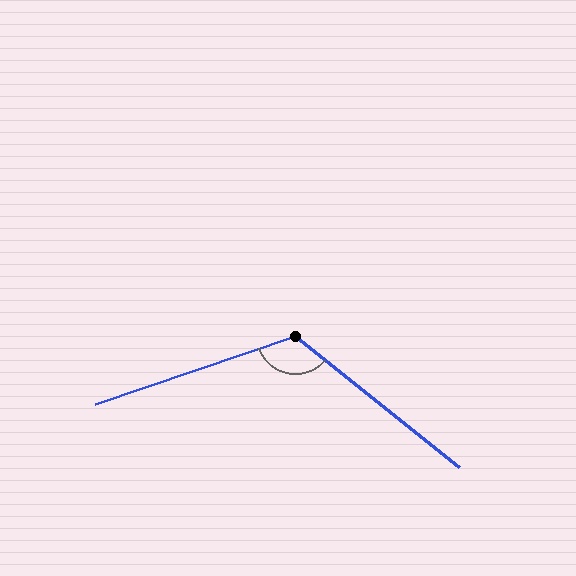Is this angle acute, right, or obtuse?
It is obtuse.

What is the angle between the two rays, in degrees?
Approximately 122 degrees.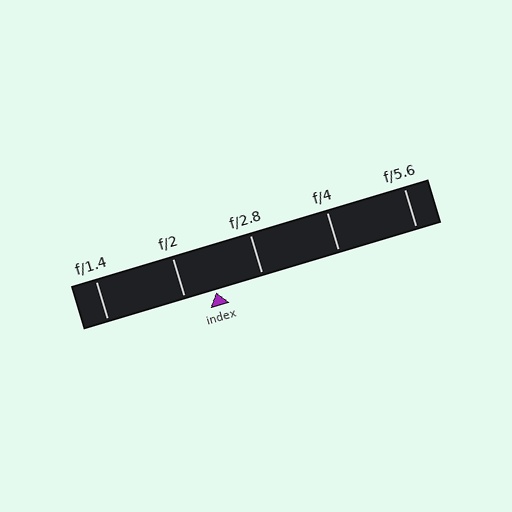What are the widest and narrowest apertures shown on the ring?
The widest aperture shown is f/1.4 and the narrowest is f/5.6.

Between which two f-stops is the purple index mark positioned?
The index mark is between f/2 and f/2.8.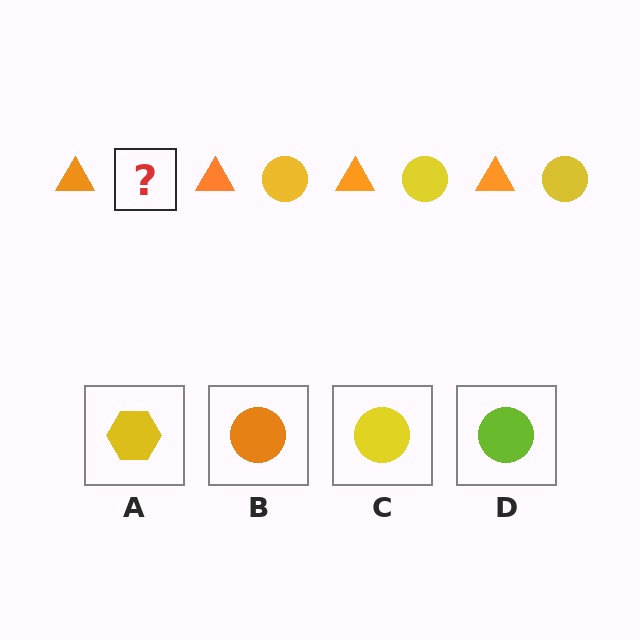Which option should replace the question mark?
Option C.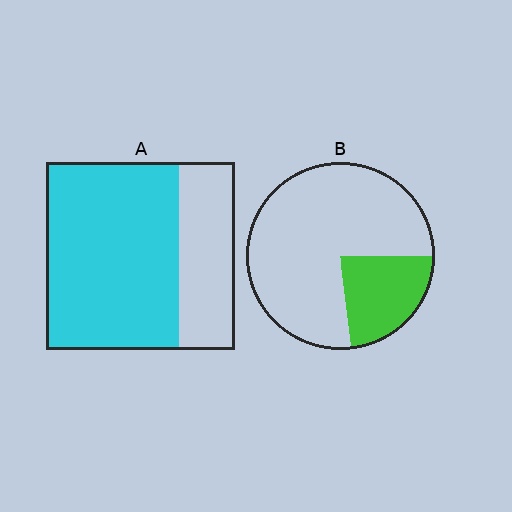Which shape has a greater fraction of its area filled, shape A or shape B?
Shape A.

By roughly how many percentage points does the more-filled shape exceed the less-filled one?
By roughly 45 percentage points (A over B).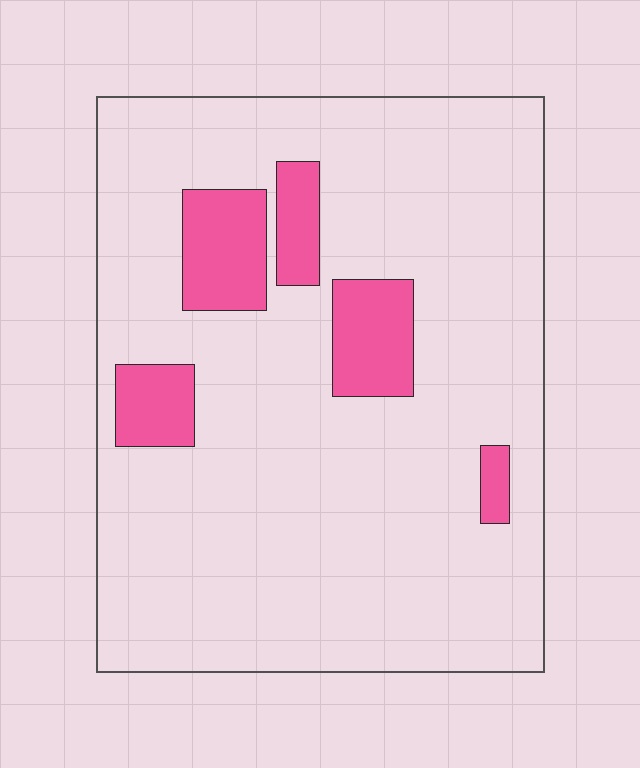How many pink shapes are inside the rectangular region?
5.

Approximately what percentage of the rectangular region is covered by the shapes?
Approximately 15%.